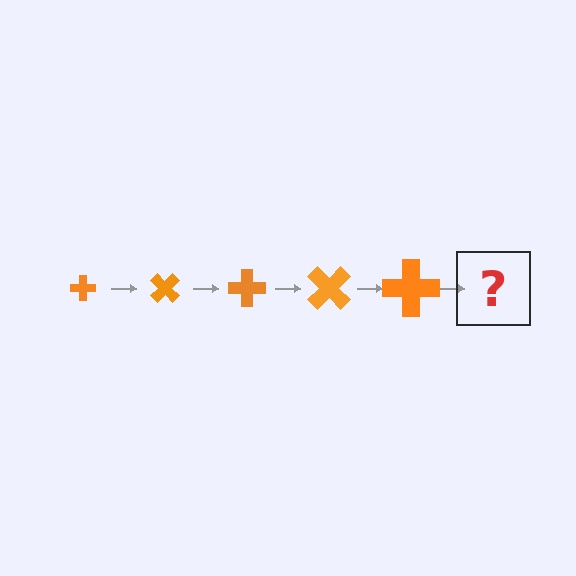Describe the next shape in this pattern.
It should be a cross, larger than the previous one and rotated 225 degrees from the start.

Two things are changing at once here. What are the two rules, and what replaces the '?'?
The two rules are that the cross grows larger each step and it rotates 45 degrees each step. The '?' should be a cross, larger than the previous one and rotated 225 degrees from the start.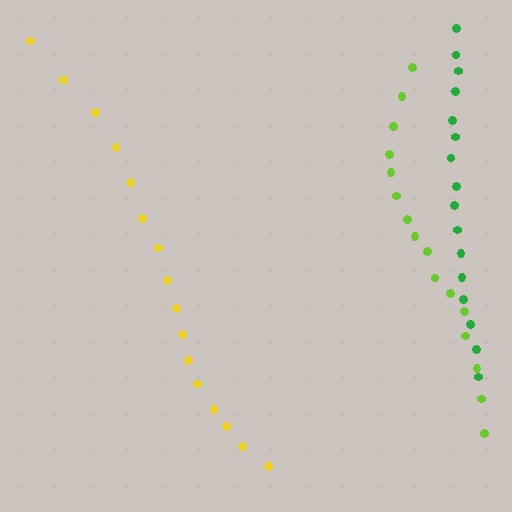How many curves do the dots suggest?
There are 3 distinct paths.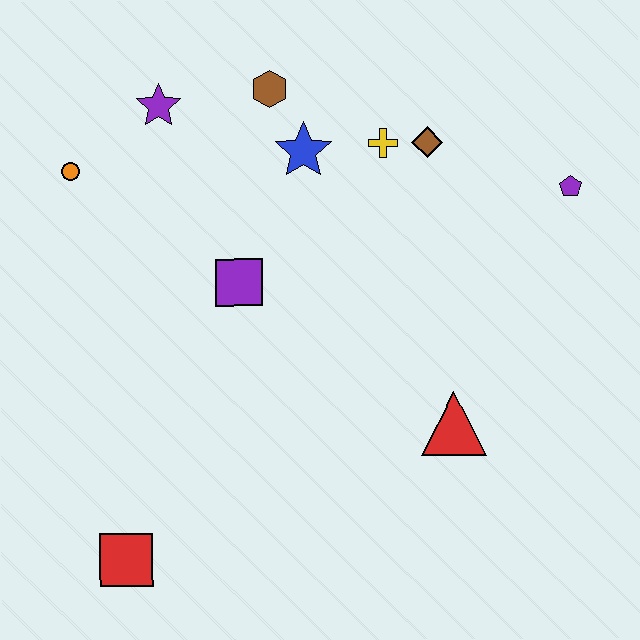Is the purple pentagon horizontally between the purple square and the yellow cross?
No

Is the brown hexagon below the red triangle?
No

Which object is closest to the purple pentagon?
The brown diamond is closest to the purple pentagon.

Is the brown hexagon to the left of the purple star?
No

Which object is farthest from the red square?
The purple pentagon is farthest from the red square.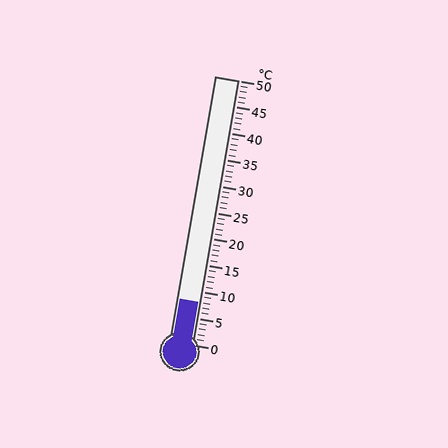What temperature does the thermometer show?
The thermometer shows approximately 8°C.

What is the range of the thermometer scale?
The thermometer scale ranges from 0°C to 50°C.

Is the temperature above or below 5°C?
The temperature is above 5°C.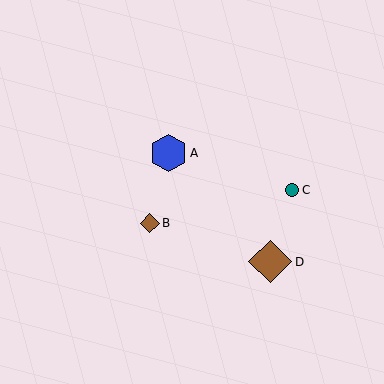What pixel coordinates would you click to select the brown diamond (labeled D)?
Click at (270, 262) to select the brown diamond D.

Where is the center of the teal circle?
The center of the teal circle is at (292, 190).